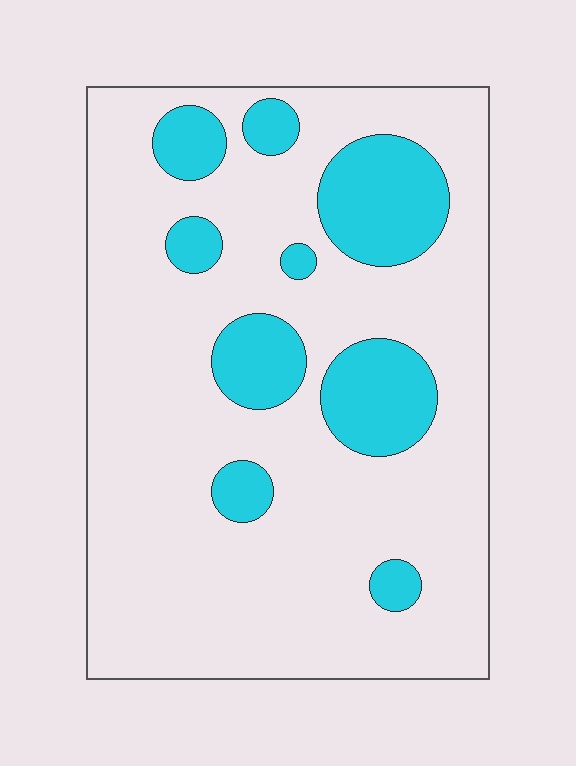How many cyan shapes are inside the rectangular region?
9.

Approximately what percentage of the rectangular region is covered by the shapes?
Approximately 20%.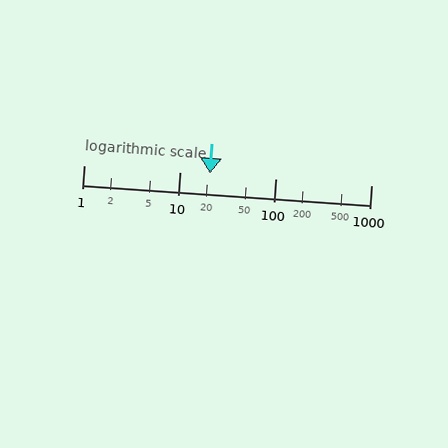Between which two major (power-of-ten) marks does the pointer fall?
The pointer is between 10 and 100.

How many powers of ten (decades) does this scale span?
The scale spans 3 decades, from 1 to 1000.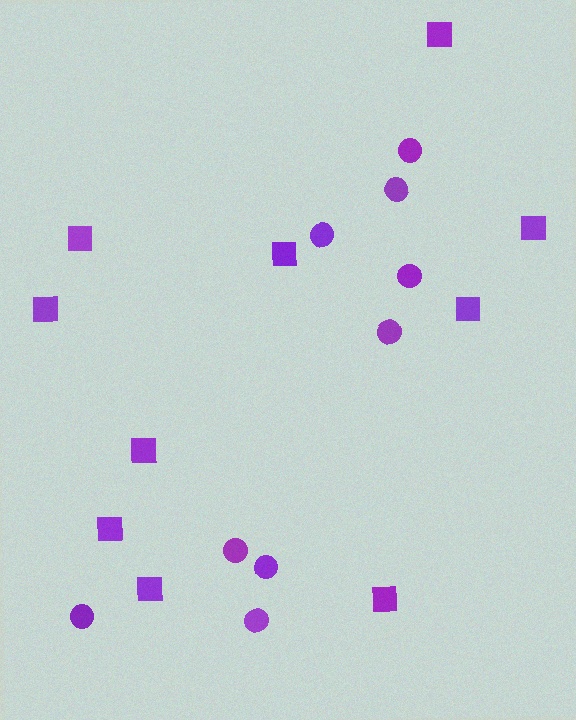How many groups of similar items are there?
There are 2 groups: one group of squares (10) and one group of circles (9).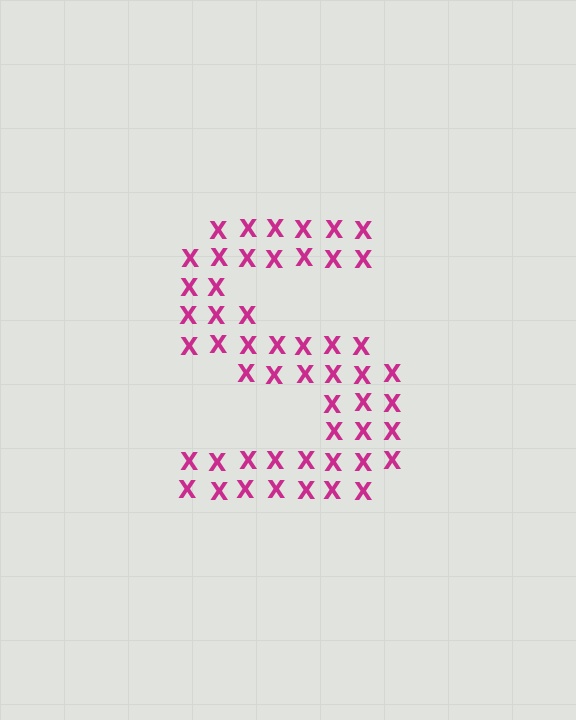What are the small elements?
The small elements are letter X's.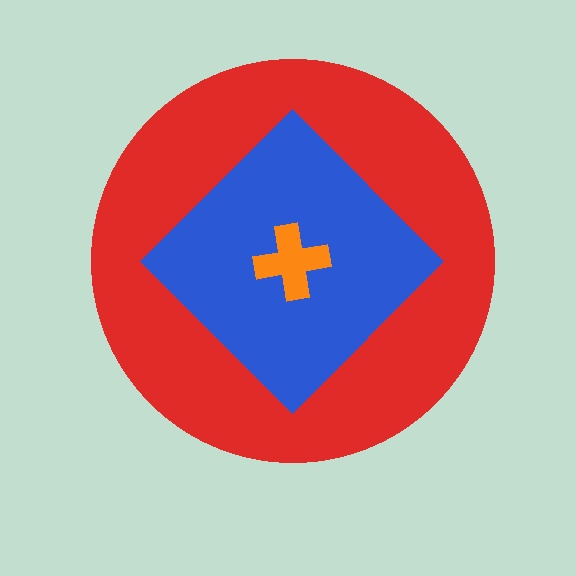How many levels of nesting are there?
3.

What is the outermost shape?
The red circle.